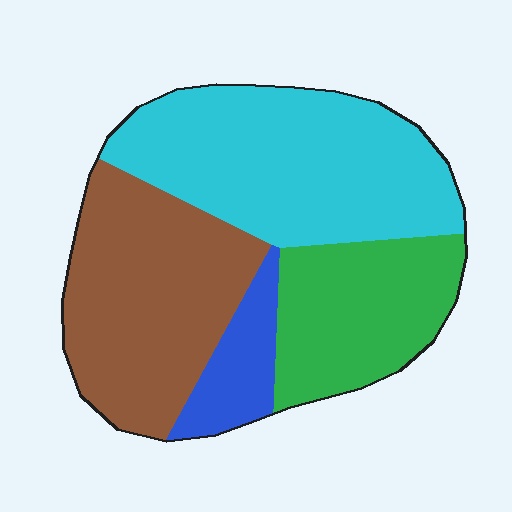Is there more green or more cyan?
Cyan.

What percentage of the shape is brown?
Brown takes up about one third (1/3) of the shape.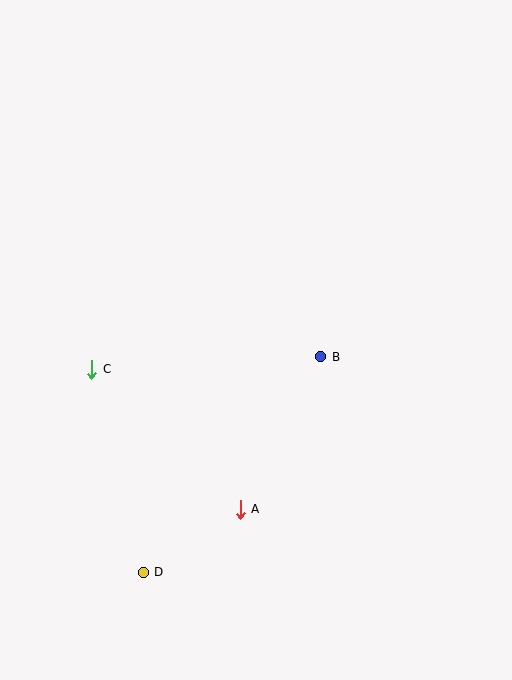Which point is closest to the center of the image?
Point B at (321, 357) is closest to the center.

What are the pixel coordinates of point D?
Point D is at (143, 572).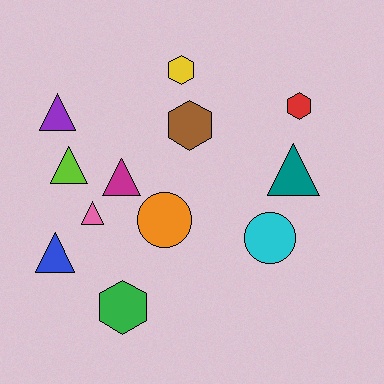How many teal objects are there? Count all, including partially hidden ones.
There is 1 teal object.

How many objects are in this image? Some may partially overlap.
There are 12 objects.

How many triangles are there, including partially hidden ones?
There are 6 triangles.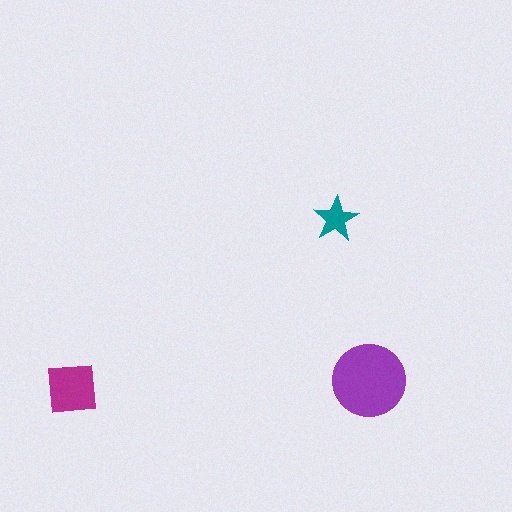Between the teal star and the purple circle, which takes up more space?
The purple circle.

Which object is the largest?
The purple circle.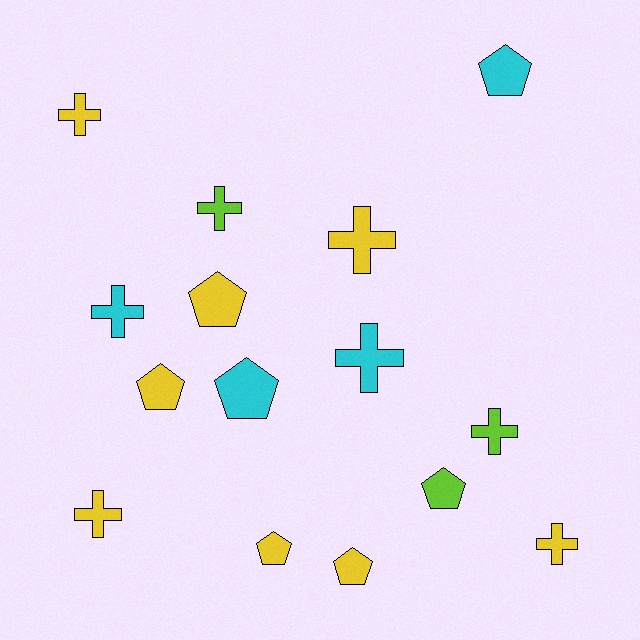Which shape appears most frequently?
Cross, with 8 objects.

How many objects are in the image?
There are 15 objects.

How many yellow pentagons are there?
There are 4 yellow pentagons.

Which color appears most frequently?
Yellow, with 8 objects.